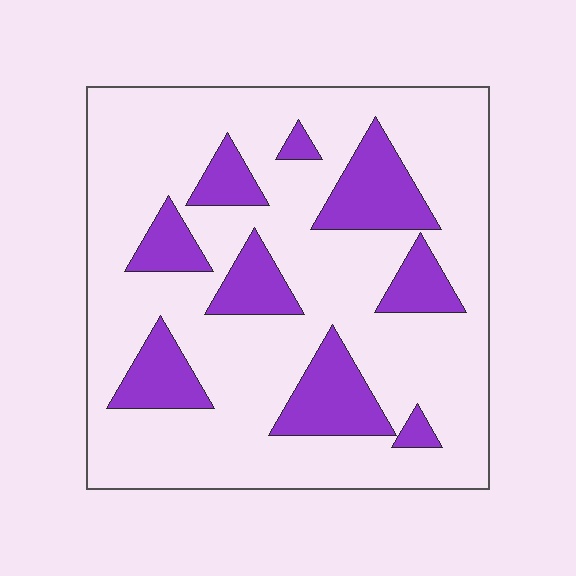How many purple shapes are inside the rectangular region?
9.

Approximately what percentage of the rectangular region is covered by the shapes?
Approximately 25%.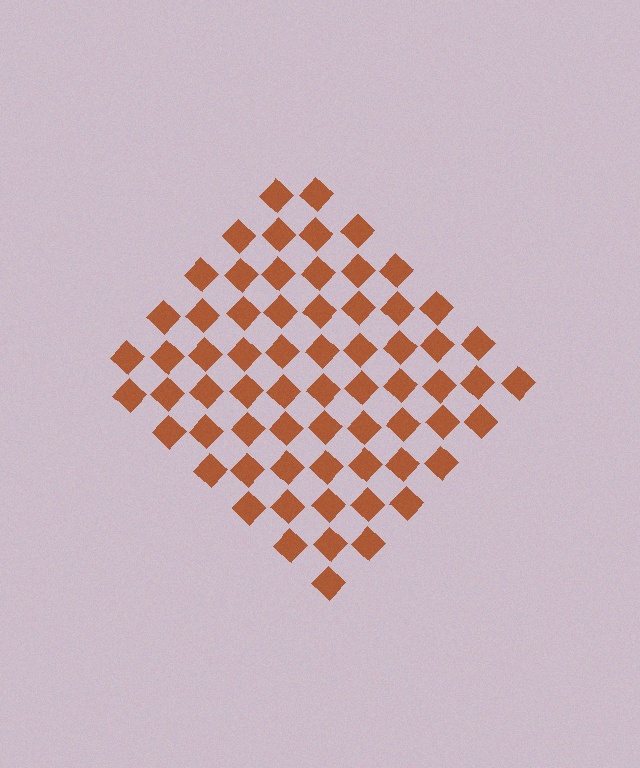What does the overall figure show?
The overall figure shows a diamond.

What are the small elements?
The small elements are diamonds.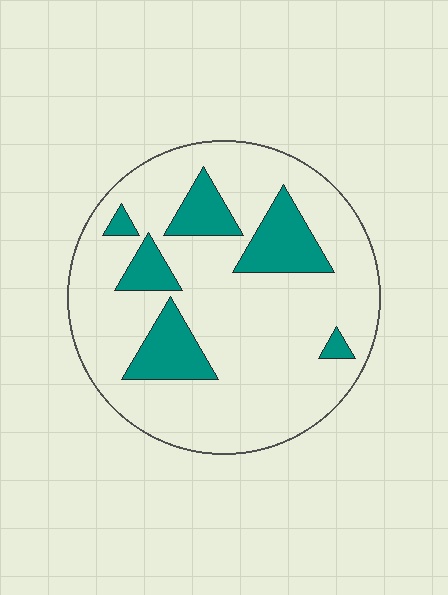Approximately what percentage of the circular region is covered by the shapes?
Approximately 20%.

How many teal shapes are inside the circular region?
6.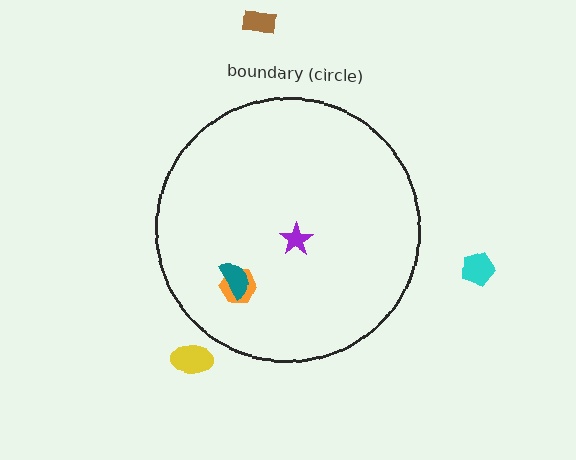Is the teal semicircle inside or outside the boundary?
Inside.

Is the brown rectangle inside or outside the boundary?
Outside.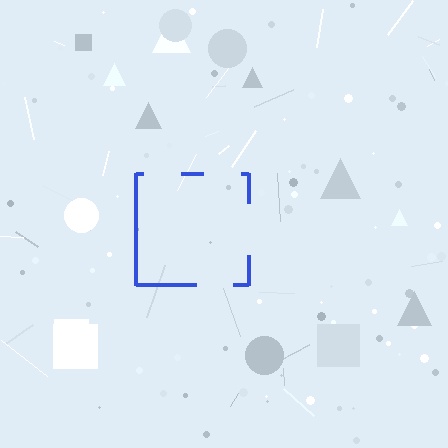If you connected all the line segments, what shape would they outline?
They would outline a square.